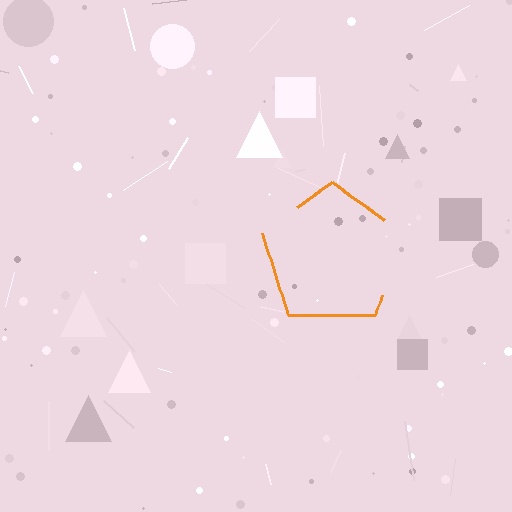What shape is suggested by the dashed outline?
The dashed outline suggests a pentagon.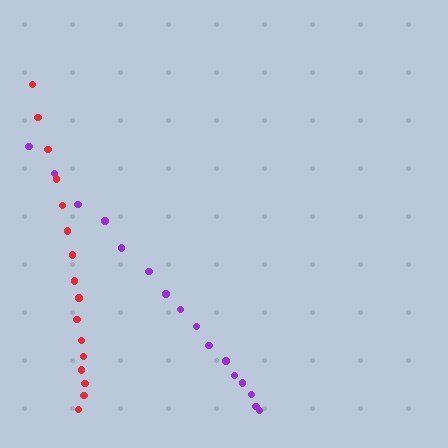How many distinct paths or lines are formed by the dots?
There are 2 distinct paths.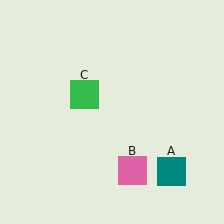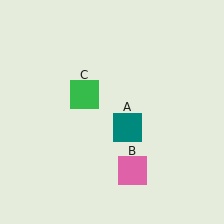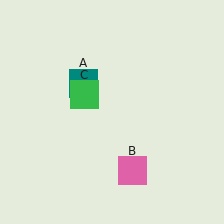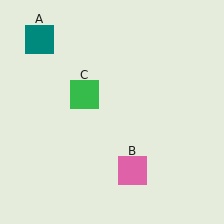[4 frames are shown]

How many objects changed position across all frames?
1 object changed position: teal square (object A).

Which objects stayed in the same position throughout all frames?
Pink square (object B) and green square (object C) remained stationary.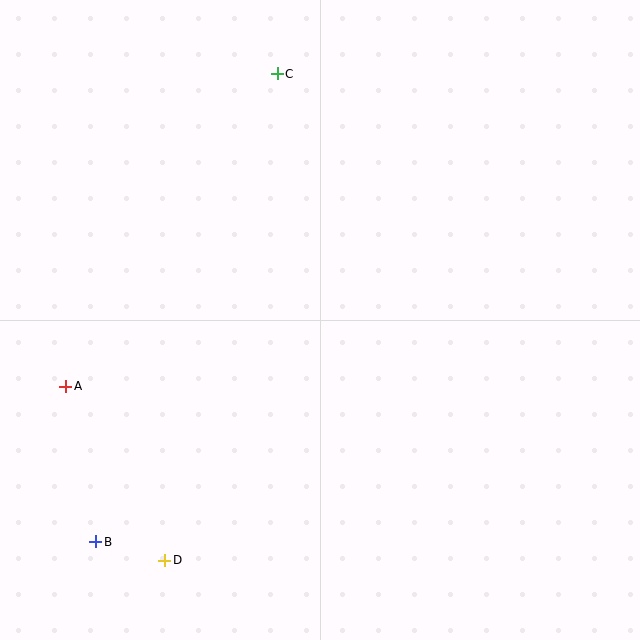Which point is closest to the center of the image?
Point C at (277, 74) is closest to the center.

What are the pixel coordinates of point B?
Point B is at (96, 542).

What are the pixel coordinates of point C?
Point C is at (277, 74).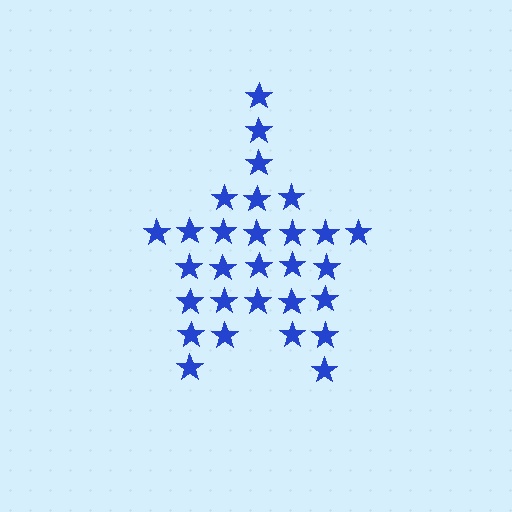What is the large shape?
The large shape is a star.